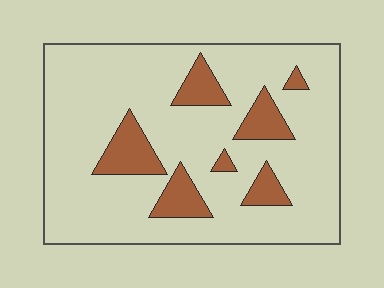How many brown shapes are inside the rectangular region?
7.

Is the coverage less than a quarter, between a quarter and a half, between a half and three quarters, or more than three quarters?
Less than a quarter.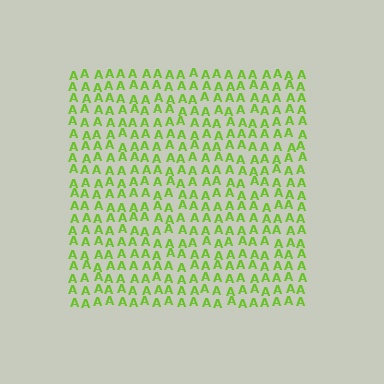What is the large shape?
The large shape is a square.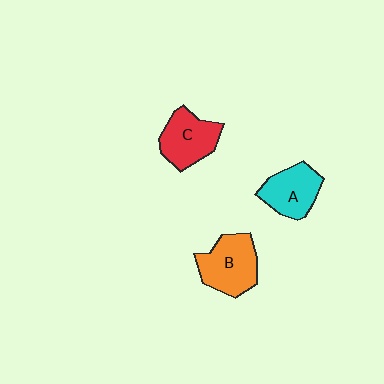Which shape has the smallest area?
Shape A (cyan).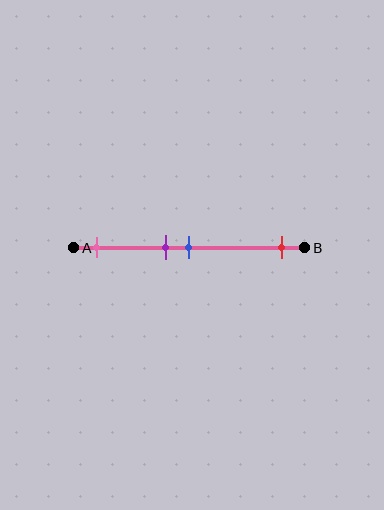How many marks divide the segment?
There are 4 marks dividing the segment.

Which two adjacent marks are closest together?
The purple and blue marks are the closest adjacent pair.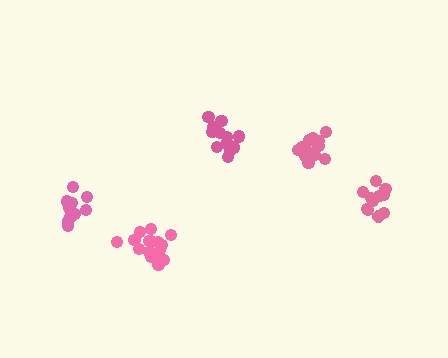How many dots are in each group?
Group 1: 16 dots, Group 2: 11 dots, Group 3: 10 dots, Group 4: 13 dots, Group 5: 13 dots (63 total).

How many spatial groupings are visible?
There are 5 spatial groupings.